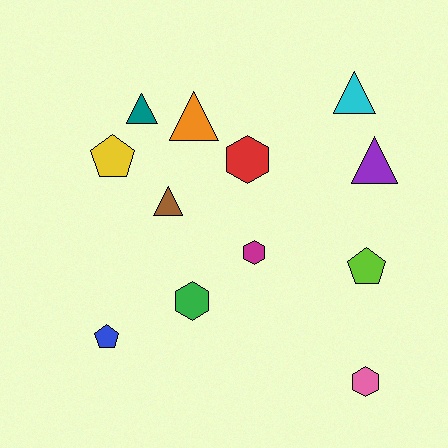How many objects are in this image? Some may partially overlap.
There are 12 objects.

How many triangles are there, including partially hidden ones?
There are 5 triangles.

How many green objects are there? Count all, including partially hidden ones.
There is 1 green object.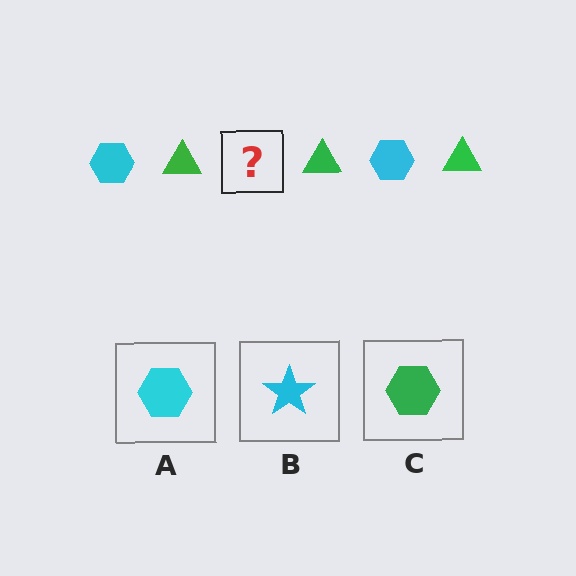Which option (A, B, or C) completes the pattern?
A.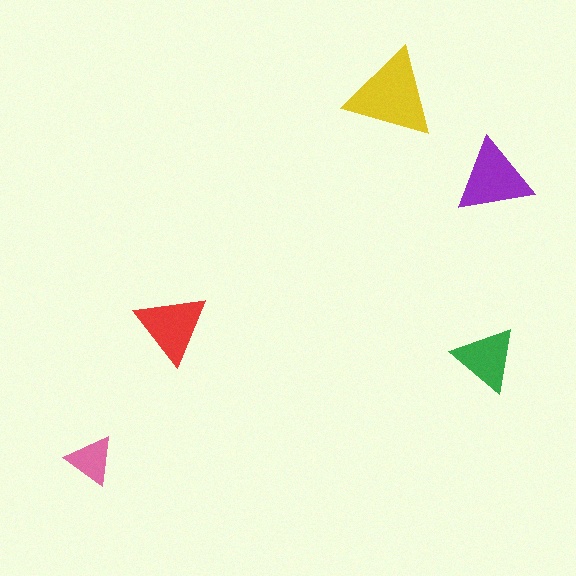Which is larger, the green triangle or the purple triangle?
The purple one.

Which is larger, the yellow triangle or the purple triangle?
The yellow one.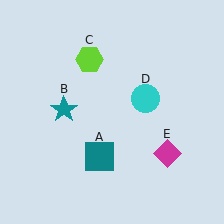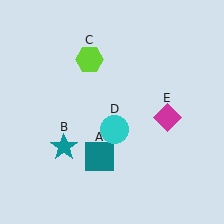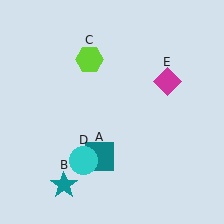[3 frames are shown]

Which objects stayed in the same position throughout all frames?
Teal square (object A) and lime hexagon (object C) remained stationary.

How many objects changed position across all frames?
3 objects changed position: teal star (object B), cyan circle (object D), magenta diamond (object E).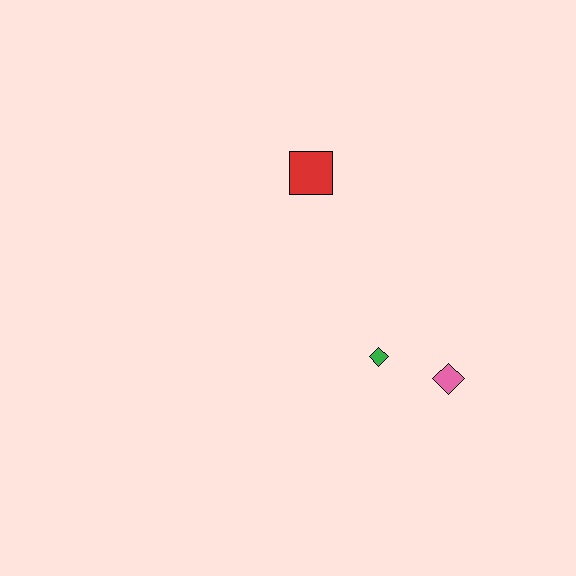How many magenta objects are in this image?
There are no magenta objects.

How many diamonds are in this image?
There are 2 diamonds.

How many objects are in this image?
There are 3 objects.